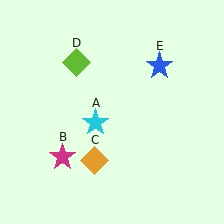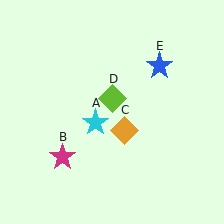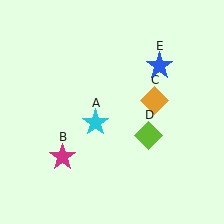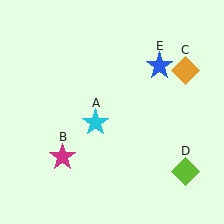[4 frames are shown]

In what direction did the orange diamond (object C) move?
The orange diamond (object C) moved up and to the right.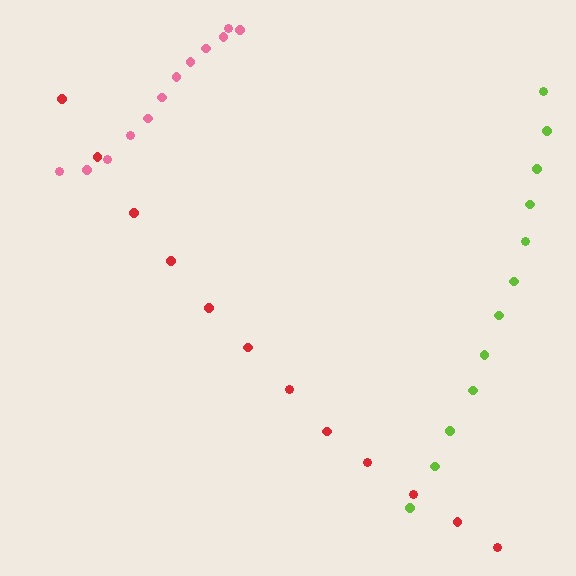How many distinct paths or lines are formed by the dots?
There are 3 distinct paths.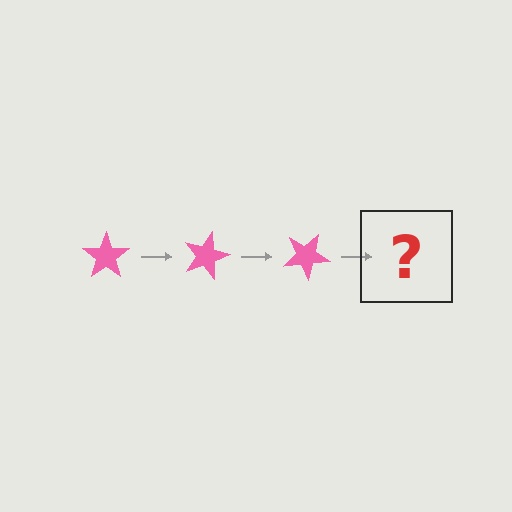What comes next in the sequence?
The next element should be a pink star rotated 45 degrees.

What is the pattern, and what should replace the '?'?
The pattern is that the star rotates 15 degrees each step. The '?' should be a pink star rotated 45 degrees.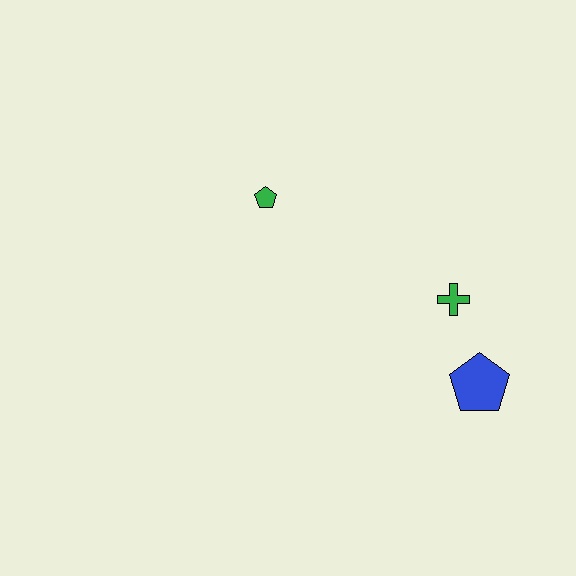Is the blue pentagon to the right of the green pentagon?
Yes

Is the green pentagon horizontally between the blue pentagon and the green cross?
No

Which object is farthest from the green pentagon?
The blue pentagon is farthest from the green pentagon.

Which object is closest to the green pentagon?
The green cross is closest to the green pentagon.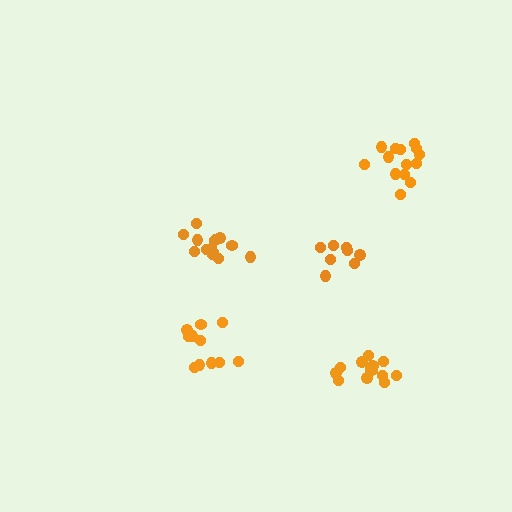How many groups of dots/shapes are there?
There are 5 groups.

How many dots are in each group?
Group 1: 14 dots, Group 2: 8 dots, Group 3: 11 dots, Group 4: 14 dots, Group 5: 14 dots (61 total).